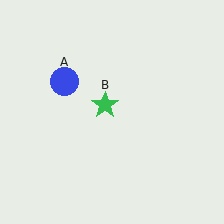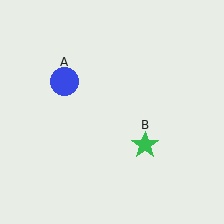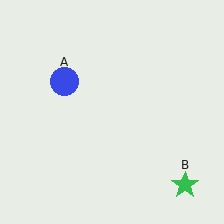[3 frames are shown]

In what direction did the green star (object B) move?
The green star (object B) moved down and to the right.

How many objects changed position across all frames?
1 object changed position: green star (object B).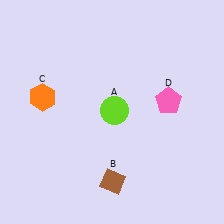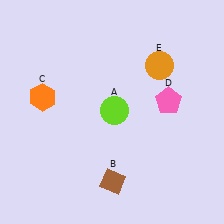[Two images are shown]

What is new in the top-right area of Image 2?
An orange circle (E) was added in the top-right area of Image 2.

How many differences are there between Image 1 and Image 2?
There is 1 difference between the two images.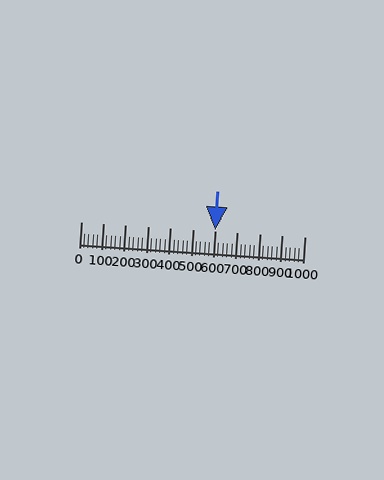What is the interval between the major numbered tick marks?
The major tick marks are spaced 100 units apart.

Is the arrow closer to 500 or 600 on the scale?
The arrow is closer to 600.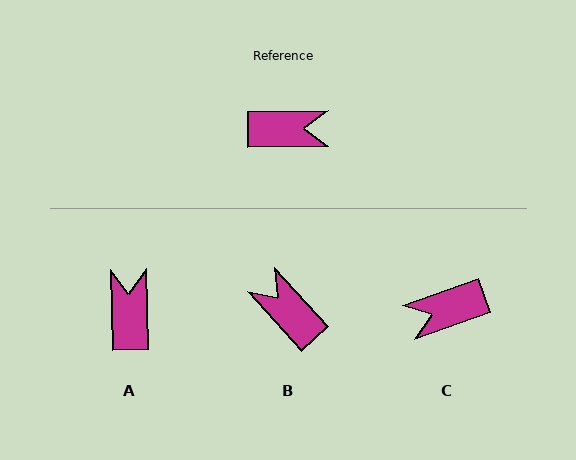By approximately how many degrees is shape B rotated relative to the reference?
Approximately 132 degrees counter-clockwise.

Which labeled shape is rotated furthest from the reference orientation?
C, about 161 degrees away.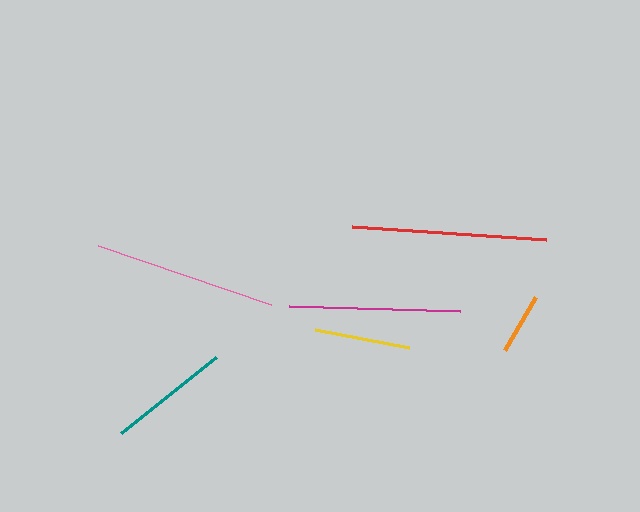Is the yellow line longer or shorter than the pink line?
The pink line is longer than the yellow line.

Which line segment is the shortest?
The orange line is the shortest at approximately 61 pixels.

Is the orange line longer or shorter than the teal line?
The teal line is longer than the orange line.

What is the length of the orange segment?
The orange segment is approximately 61 pixels long.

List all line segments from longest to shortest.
From longest to shortest: red, pink, magenta, teal, yellow, orange.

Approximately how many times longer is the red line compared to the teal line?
The red line is approximately 1.6 times the length of the teal line.